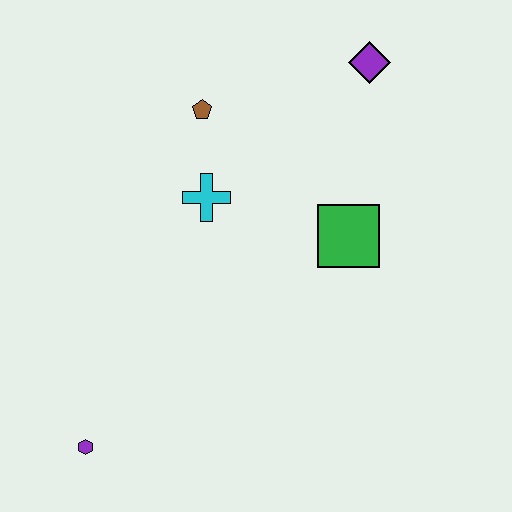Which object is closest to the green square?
The cyan cross is closest to the green square.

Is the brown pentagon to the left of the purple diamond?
Yes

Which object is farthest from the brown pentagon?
The purple hexagon is farthest from the brown pentagon.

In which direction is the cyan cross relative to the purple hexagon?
The cyan cross is above the purple hexagon.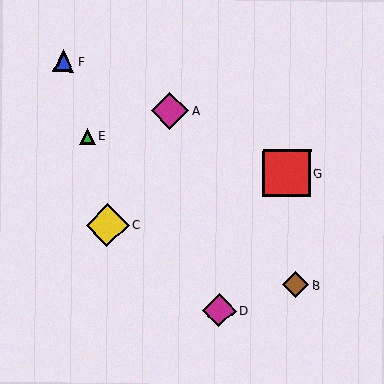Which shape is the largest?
The red square (labeled G) is the largest.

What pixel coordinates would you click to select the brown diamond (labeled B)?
Click at (295, 285) to select the brown diamond B.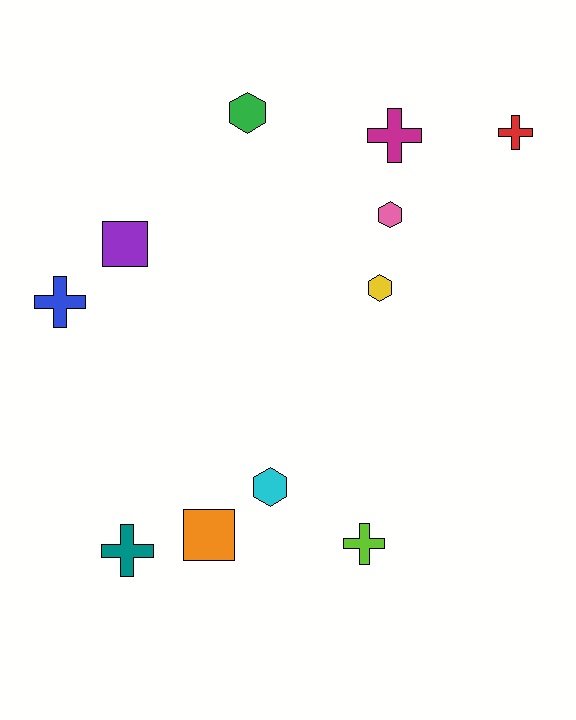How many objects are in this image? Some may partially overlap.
There are 11 objects.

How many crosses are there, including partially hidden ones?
There are 5 crosses.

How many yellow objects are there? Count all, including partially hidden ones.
There is 1 yellow object.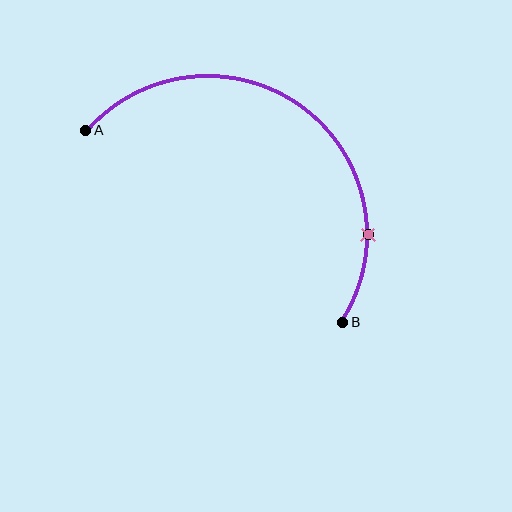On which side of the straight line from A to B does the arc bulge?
The arc bulges above and to the right of the straight line connecting A and B.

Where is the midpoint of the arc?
The arc midpoint is the point on the curve farthest from the straight line joining A and B. It sits above and to the right of that line.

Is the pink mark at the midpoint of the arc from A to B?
No. The pink mark lies on the arc but is closer to endpoint B. The arc midpoint would be at the point on the curve equidistant along the arc from both A and B.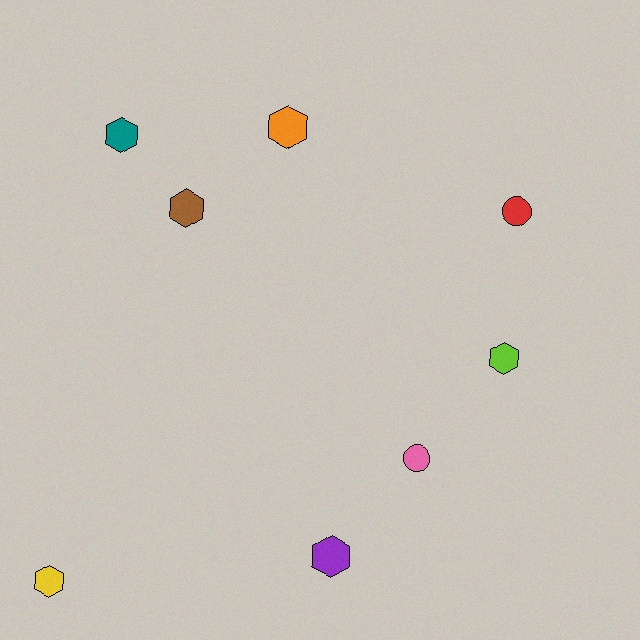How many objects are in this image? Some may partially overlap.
There are 8 objects.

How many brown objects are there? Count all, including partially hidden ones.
There is 1 brown object.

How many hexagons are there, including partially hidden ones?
There are 6 hexagons.